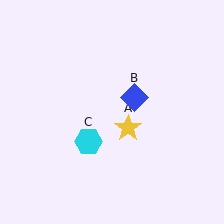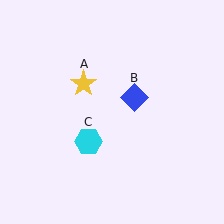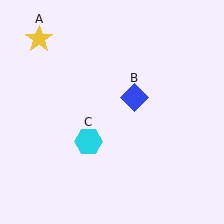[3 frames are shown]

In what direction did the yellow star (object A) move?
The yellow star (object A) moved up and to the left.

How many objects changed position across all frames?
1 object changed position: yellow star (object A).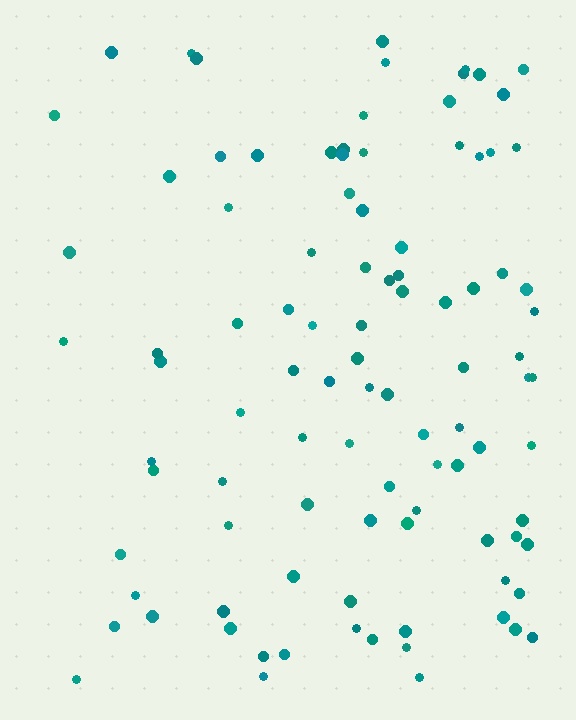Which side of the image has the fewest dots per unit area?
The left.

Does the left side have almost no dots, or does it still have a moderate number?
Still a moderate number, just noticeably fewer than the right.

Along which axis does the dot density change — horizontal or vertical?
Horizontal.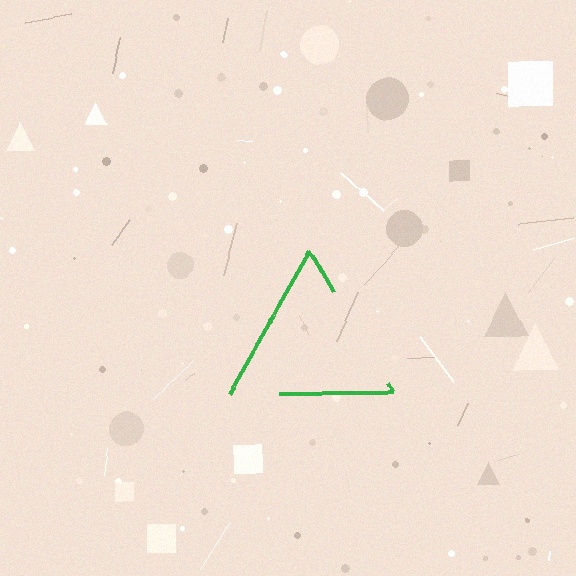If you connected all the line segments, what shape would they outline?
They would outline a triangle.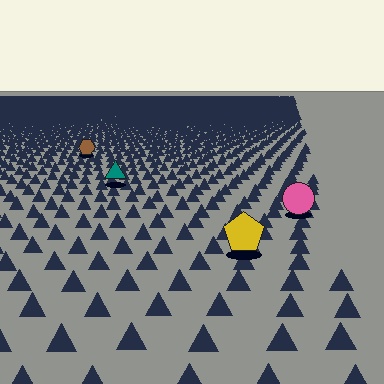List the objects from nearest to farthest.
From nearest to farthest: the yellow pentagon, the pink circle, the teal triangle, the brown hexagon.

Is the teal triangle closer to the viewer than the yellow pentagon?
No. The yellow pentagon is closer — you can tell from the texture gradient: the ground texture is coarser near it.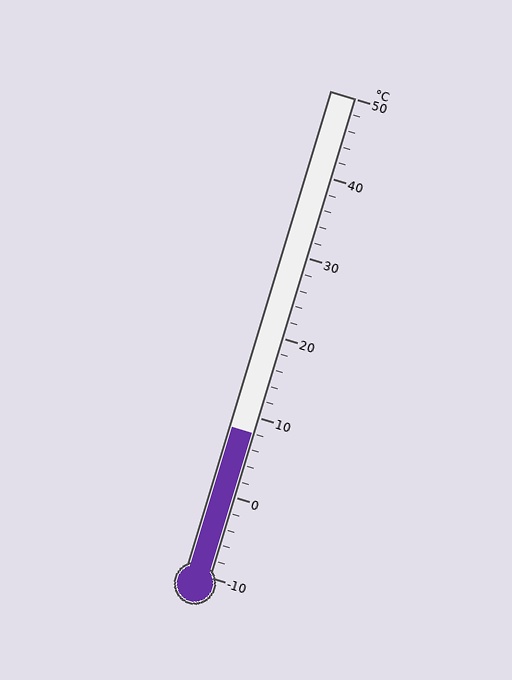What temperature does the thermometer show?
The thermometer shows approximately 8°C.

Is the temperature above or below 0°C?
The temperature is above 0°C.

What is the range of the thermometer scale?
The thermometer scale ranges from -10°C to 50°C.